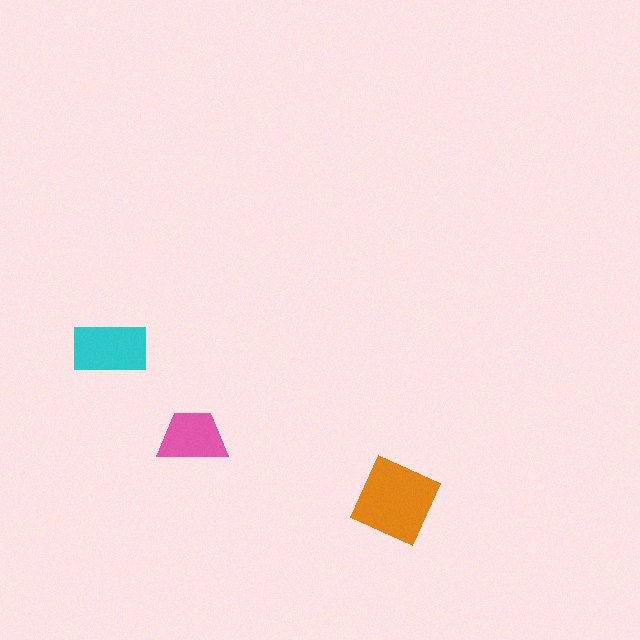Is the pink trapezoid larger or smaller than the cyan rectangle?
Smaller.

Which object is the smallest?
The pink trapezoid.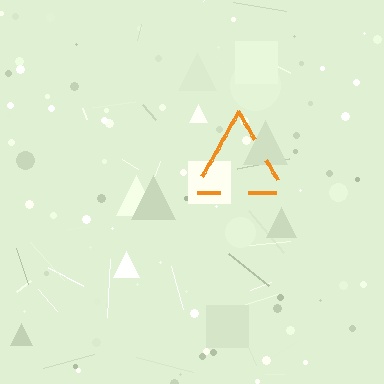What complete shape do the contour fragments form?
The contour fragments form a triangle.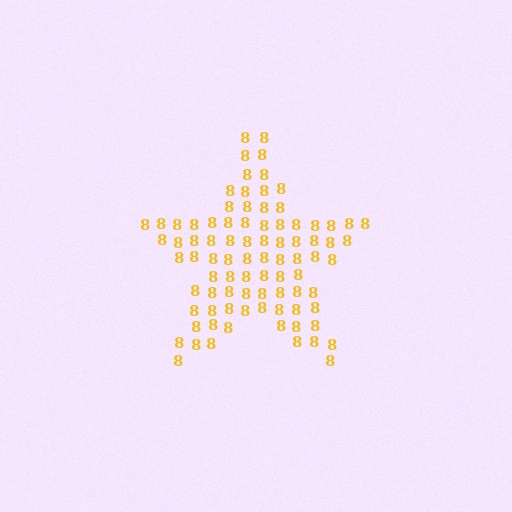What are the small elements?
The small elements are digit 8's.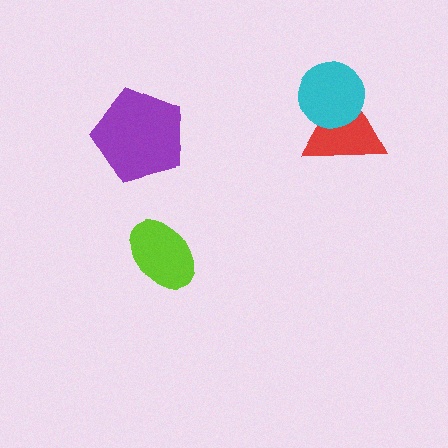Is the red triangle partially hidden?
Yes, it is partially covered by another shape.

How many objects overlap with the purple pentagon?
0 objects overlap with the purple pentagon.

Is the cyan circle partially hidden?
No, no other shape covers it.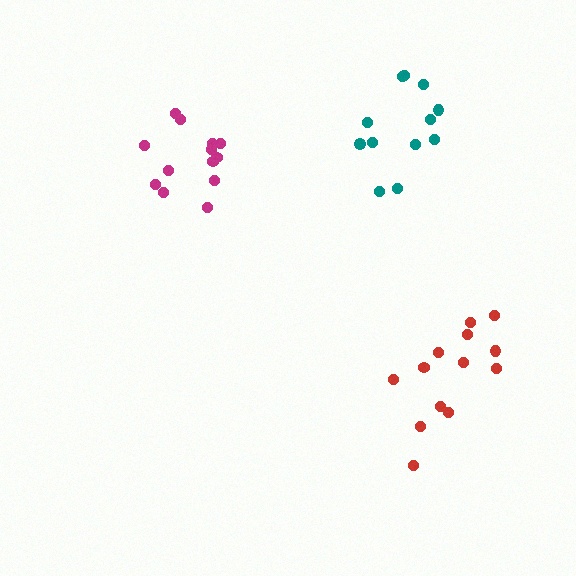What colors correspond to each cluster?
The clusters are colored: red, magenta, teal.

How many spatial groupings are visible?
There are 3 spatial groupings.